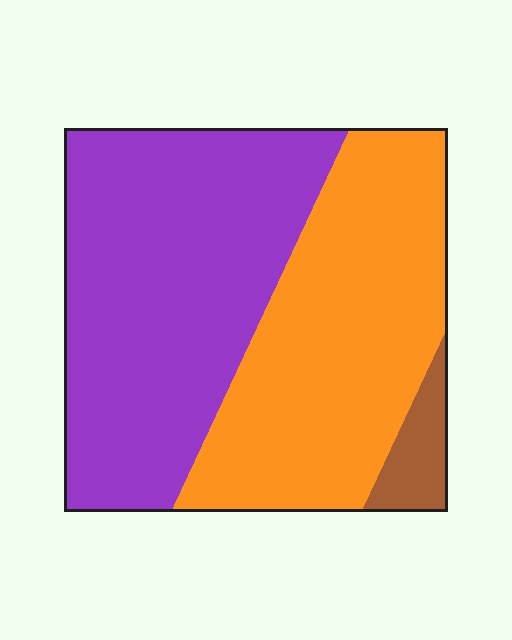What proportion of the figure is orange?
Orange takes up about two fifths (2/5) of the figure.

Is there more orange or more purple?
Purple.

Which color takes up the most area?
Purple, at roughly 50%.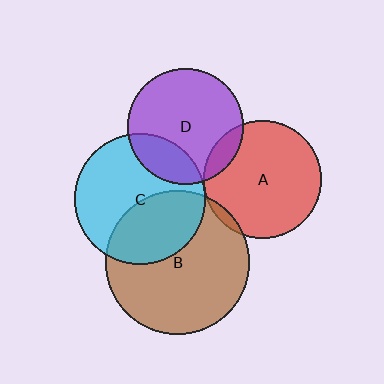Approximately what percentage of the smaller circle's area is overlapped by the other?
Approximately 40%.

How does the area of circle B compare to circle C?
Approximately 1.2 times.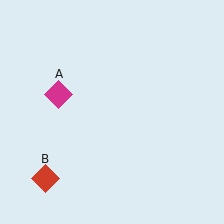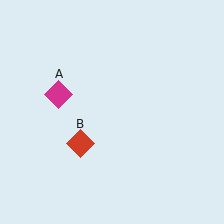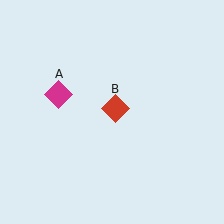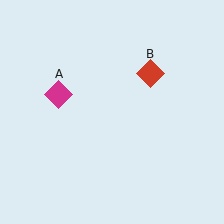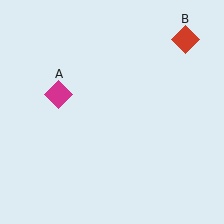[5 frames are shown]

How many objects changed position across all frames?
1 object changed position: red diamond (object B).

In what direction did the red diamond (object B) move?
The red diamond (object B) moved up and to the right.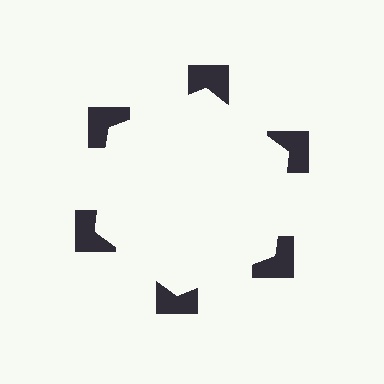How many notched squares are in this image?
There are 6 — one at each vertex of the illusory hexagon.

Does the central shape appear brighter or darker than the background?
It typically appears slightly brighter than the background, even though no actual brightness change is drawn.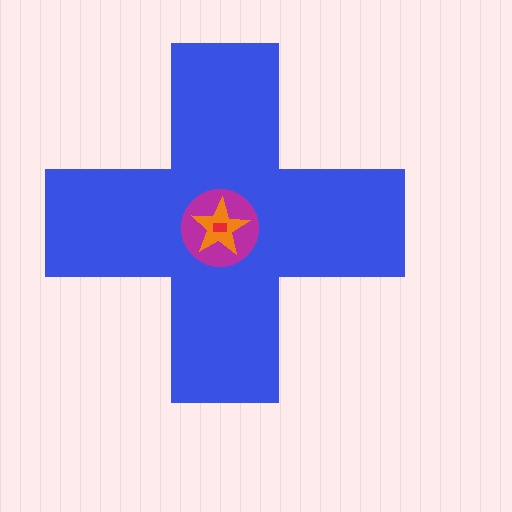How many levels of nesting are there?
4.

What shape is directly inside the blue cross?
The magenta circle.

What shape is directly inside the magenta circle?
The orange star.